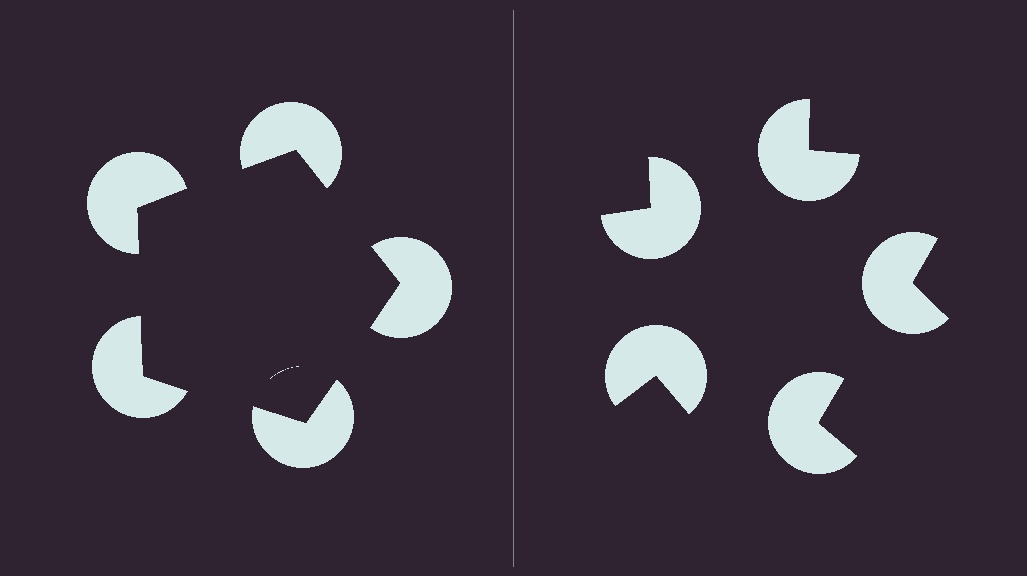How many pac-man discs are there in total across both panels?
10 — 5 on each side.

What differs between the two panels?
The pac-man discs are positioned identically on both sides; only the wedge orientations differ. On the left they align to a pentagon; on the right they are misaligned.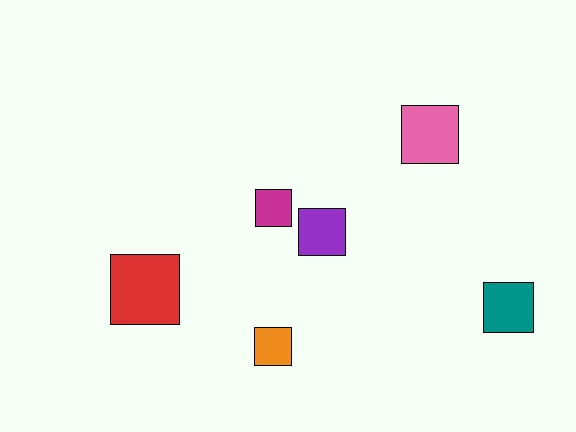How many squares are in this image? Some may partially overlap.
There are 6 squares.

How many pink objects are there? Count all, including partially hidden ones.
There is 1 pink object.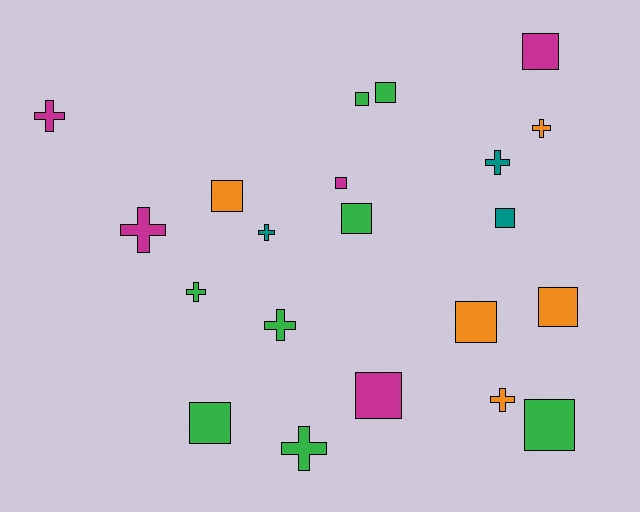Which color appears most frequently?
Green, with 8 objects.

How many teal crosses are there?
There are 2 teal crosses.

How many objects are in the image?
There are 21 objects.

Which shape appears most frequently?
Square, with 12 objects.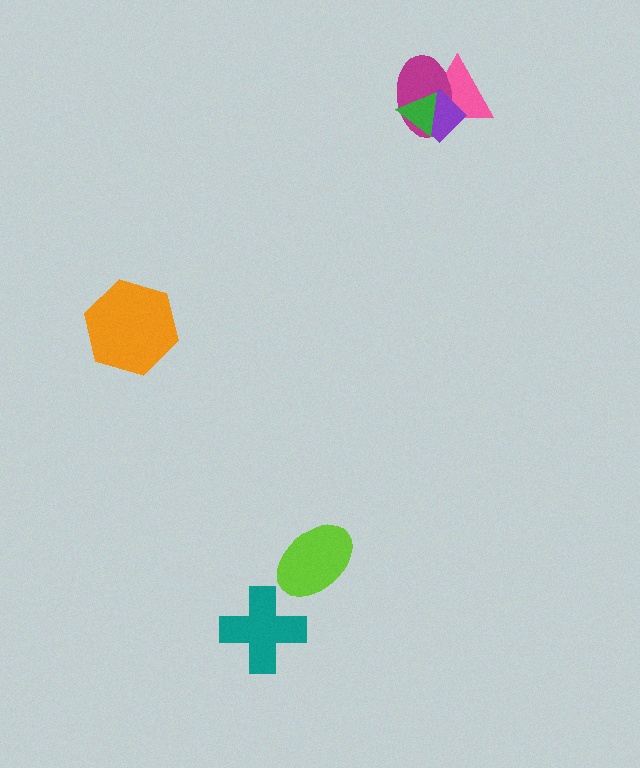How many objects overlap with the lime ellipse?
0 objects overlap with the lime ellipse.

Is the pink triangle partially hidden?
Yes, it is partially covered by another shape.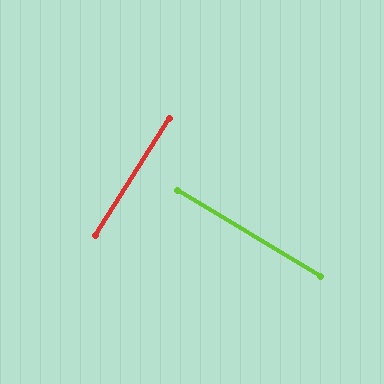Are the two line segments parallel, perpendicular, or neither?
Perpendicular — they meet at approximately 89°.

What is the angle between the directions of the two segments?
Approximately 89 degrees.